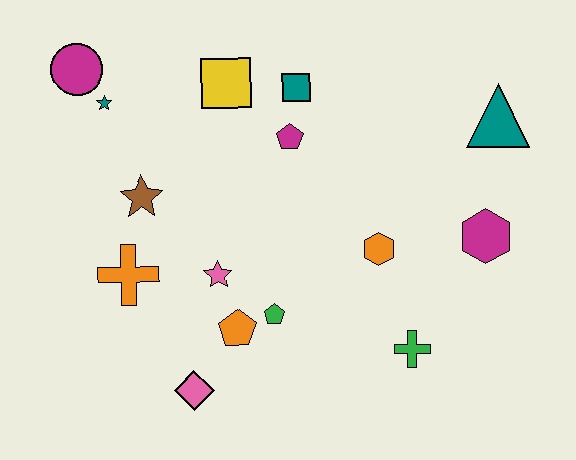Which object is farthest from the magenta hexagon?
The magenta circle is farthest from the magenta hexagon.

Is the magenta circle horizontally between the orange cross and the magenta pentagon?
No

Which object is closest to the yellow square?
The teal square is closest to the yellow square.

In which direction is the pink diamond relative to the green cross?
The pink diamond is to the left of the green cross.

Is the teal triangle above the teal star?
No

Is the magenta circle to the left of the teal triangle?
Yes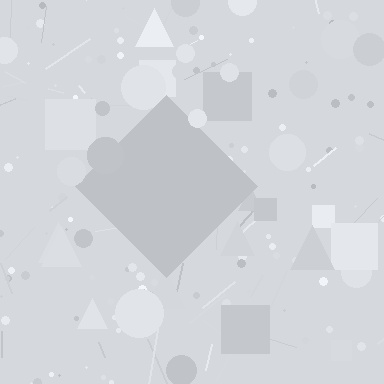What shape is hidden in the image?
A diamond is hidden in the image.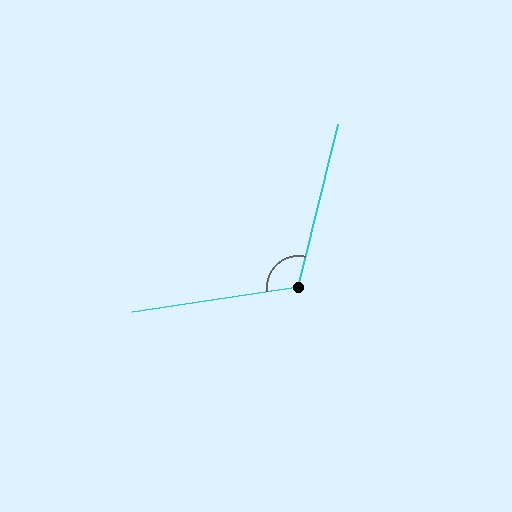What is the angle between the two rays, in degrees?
Approximately 113 degrees.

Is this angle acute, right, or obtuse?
It is obtuse.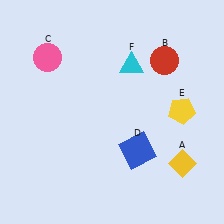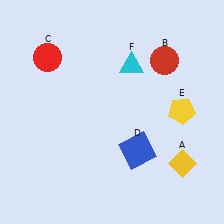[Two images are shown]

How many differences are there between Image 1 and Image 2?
There is 1 difference between the two images.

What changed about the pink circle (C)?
In Image 1, C is pink. In Image 2, it changed to red.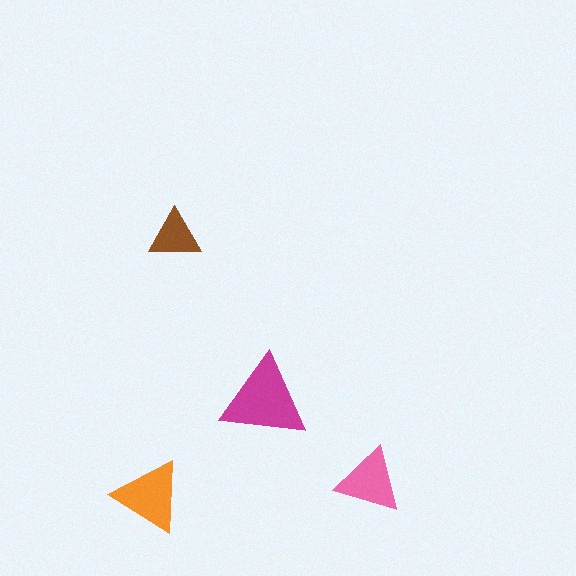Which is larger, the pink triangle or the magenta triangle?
The magenta one.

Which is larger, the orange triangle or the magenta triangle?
The magenta one.